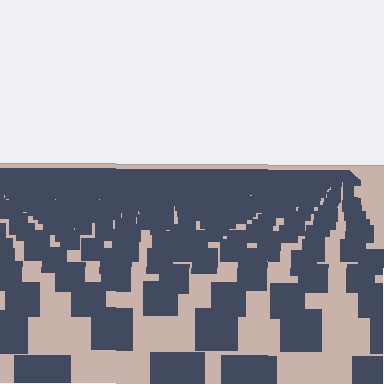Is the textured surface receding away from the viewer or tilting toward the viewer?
The surface is receding away from the viewer. Texture elements get smaller and denser toward the top.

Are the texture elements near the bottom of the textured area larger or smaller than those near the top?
Larger. Near the bottom, elements are closer to the viewer and appear at a bigger on-screen size.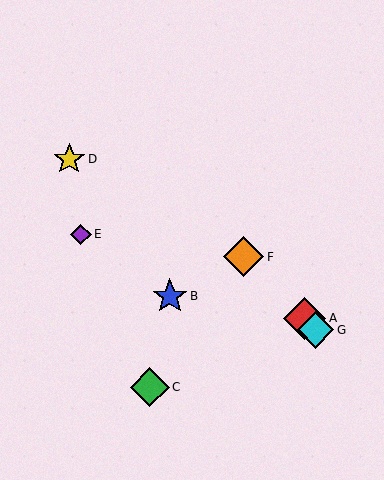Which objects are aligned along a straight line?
Objects A, F, G are aligned along a straight line.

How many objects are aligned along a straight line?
3 objects (A, F, G) are aligned along a straight line.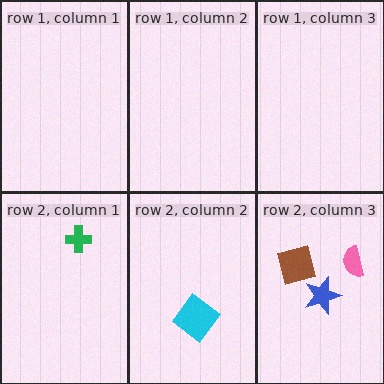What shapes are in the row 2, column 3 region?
The pink semicircle, the blue star, the brown diamond.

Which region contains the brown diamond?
The row 2, column 3 region.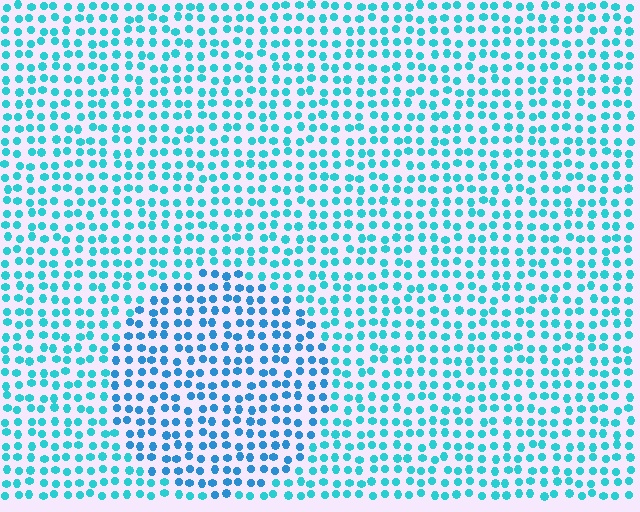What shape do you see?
I see a circle.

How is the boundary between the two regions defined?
The boundary is defined purely by a slight shift in hue (about 23 degrees). Spacing, size, and orientation are identical on both sides.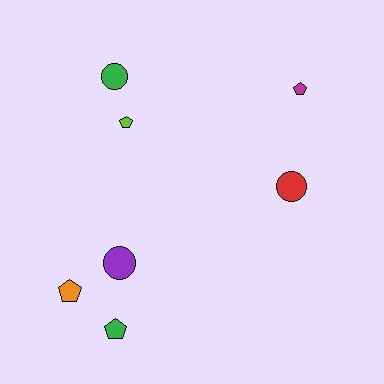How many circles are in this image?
There are 3 circles.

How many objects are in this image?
There are 7 objects.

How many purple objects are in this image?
There is 1 purple object.